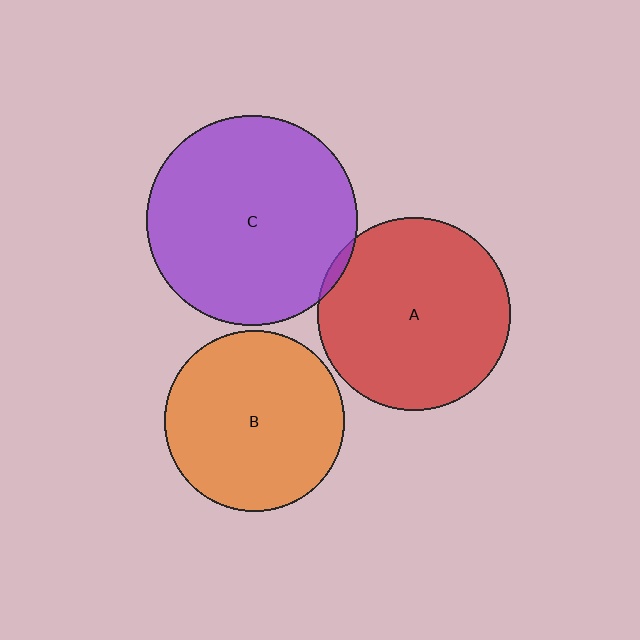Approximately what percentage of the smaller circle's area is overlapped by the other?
Approximately 5%.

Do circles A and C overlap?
Yes.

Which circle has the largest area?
Circle C (purple).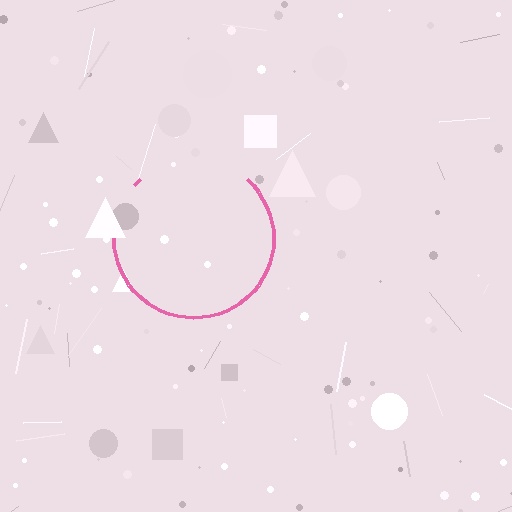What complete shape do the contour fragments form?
The contour fragments form a circle.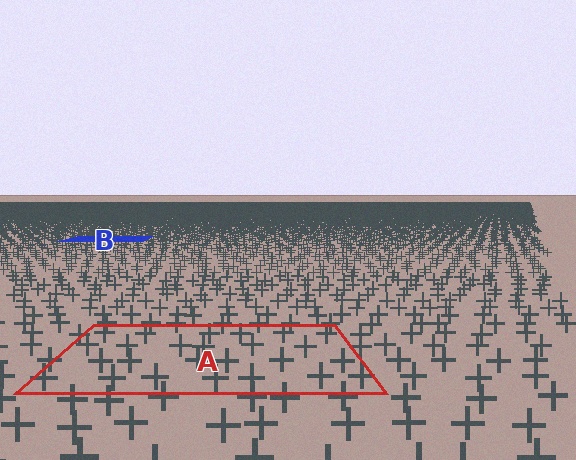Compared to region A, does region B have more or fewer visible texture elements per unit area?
Region B has more texture elements per unit area — they are packed more densely because it is farther away.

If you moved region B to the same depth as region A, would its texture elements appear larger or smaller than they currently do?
They would appear larger. At a closer depth, the same texture elements are projected at a bigger on-screen size.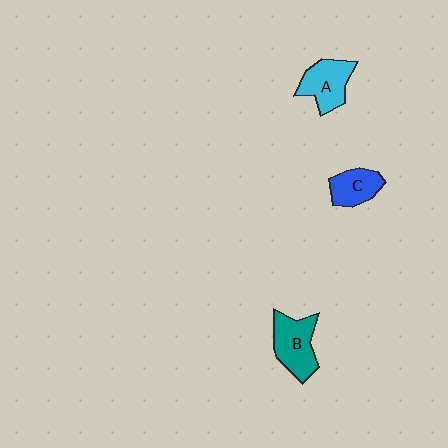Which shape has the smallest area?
Shape C (blue).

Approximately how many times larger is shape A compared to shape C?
Approximately 1.3 times.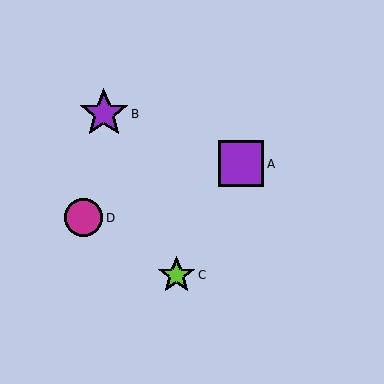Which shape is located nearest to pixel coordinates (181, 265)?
The lime star (labeled C) at (177, 275) is nearest to that location.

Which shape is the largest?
The purple star (labeled B) is the largest.